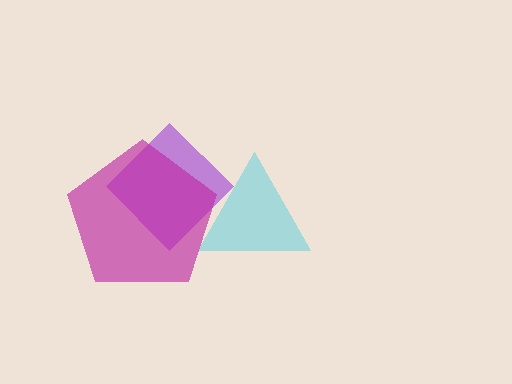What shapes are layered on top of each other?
The layered shapes are: a purple diamond, a cyan triangle, a magenta pentagon.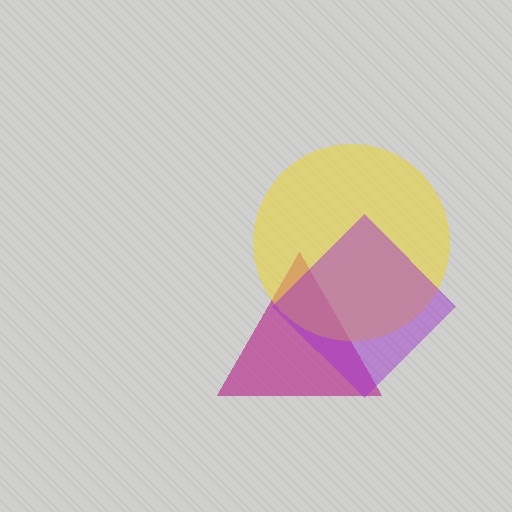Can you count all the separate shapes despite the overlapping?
Yes, there are 3 separate shapes.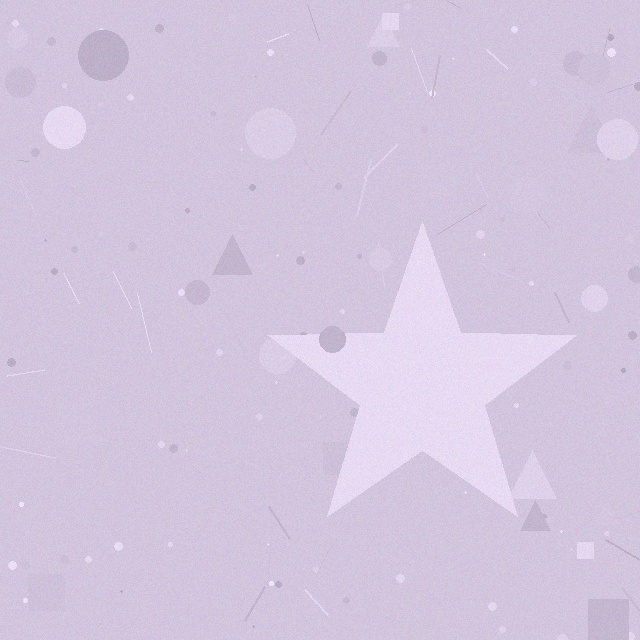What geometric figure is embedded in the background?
A star is embedded in the background.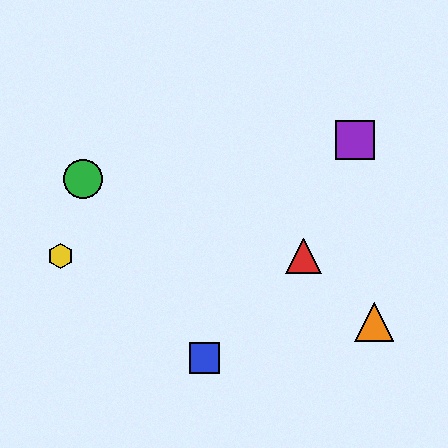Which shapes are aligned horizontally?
The red triangle, the yellow hexagon are aligned horizontally.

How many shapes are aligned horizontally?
2 shapes (the red triangle, the yellow hexagon) are aligned horizontally.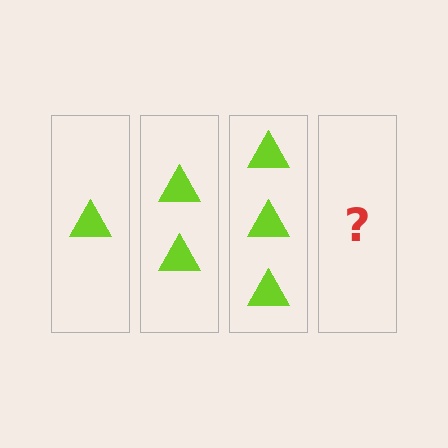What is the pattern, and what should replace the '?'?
The pattern is that each step adds one more triangle. The '?' should be 4 triangles.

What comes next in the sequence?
The next element should be 4 triangles.